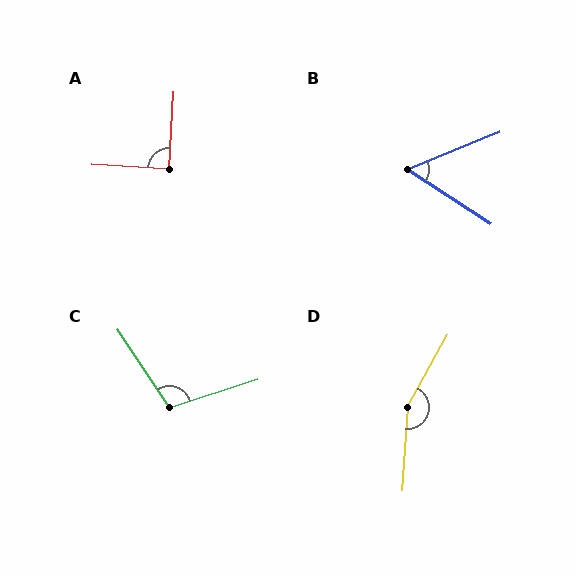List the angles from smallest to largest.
B (55°), A (90°), C (106°), D (155°).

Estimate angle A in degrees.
Approximately 90 degrees.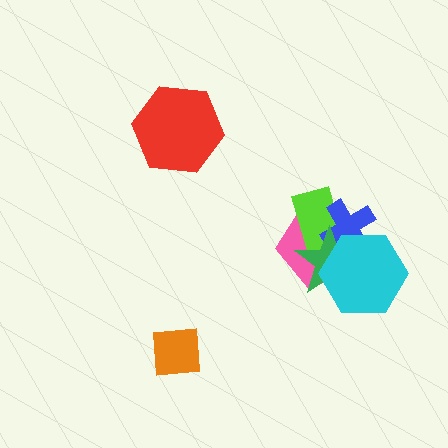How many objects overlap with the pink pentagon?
4 objects overlap with the pink pentagon.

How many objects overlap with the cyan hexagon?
4 objects overlap with the cyan hexagon.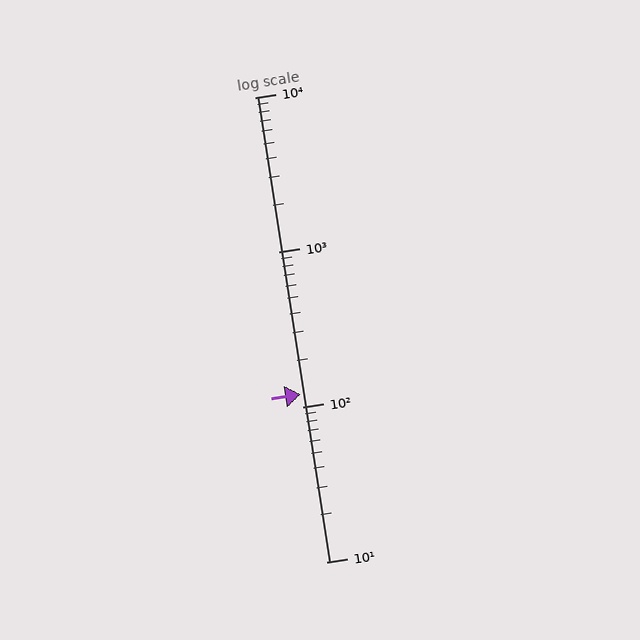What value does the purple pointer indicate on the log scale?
The pointer indicates approximately 120.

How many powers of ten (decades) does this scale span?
The scale spans 3 decades, from 10 to 10000.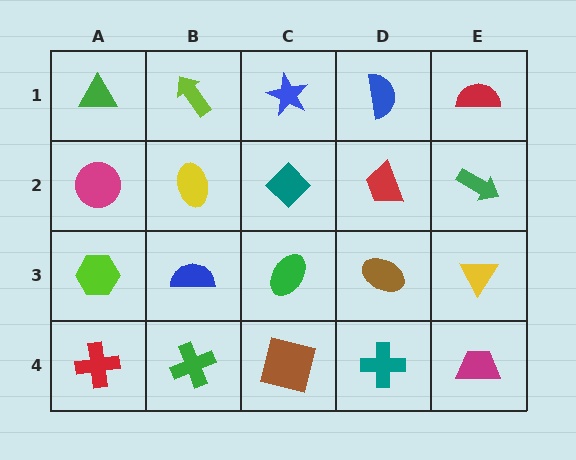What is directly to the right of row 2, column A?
A yellow ellipse.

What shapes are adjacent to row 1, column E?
A green arrow (row 2, column E), a blue semicircle (row 1, column D).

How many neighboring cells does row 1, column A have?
2.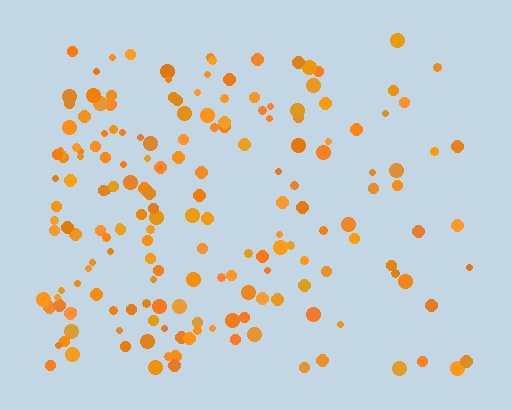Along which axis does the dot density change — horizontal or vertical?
Horizontal.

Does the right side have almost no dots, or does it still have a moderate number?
Still a moderate number, just noticeably fewer than the left.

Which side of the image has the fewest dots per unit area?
The right.